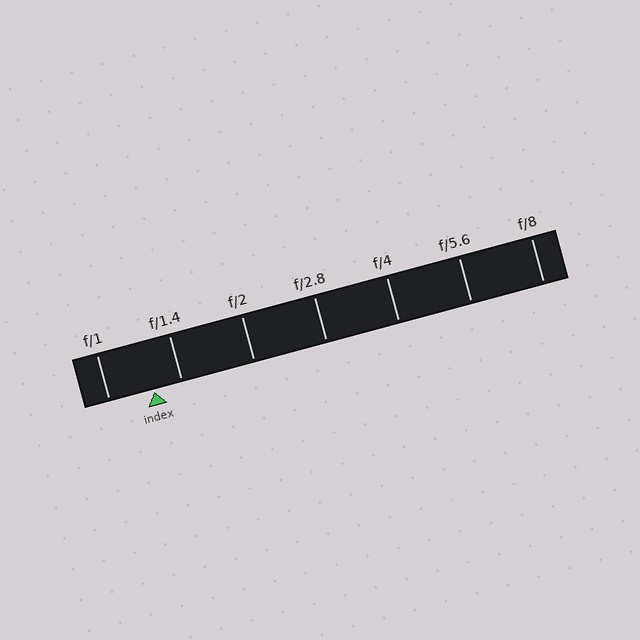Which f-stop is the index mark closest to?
The index mark is closest to f/1.4.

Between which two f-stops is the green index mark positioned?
The index mark is between f/1 and f/1.4.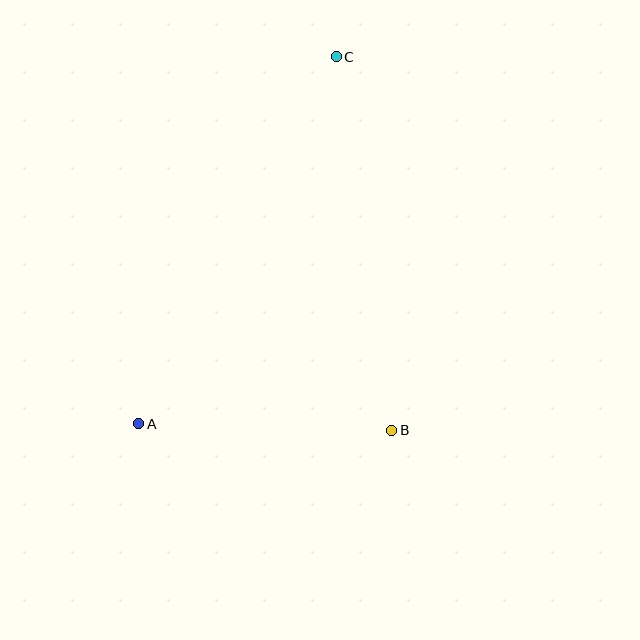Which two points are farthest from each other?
Points A and C are farthest from each other.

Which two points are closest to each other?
Points A and B are closest to each other.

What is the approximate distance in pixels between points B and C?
The distance between B and C is approximately 378 pixels.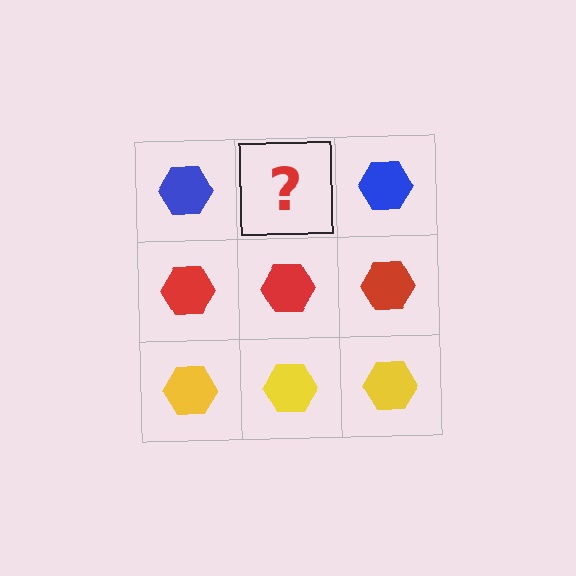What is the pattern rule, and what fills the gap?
The rule is that each row has a consistent color. The gap should be filled with a blue hexagon.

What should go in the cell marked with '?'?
The missing cell should contain a blue hexagon.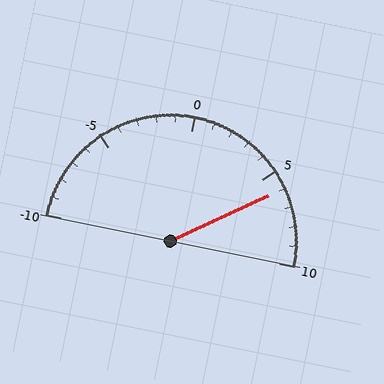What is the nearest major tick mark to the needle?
The nearest major tick mark is 5.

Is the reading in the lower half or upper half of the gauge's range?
The reading is in the upper half of the range (-10 to 10).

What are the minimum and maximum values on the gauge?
The gauge ranges from -10 to 10.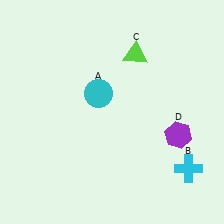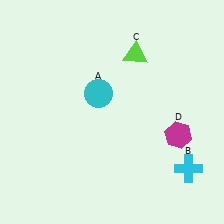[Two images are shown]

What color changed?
The hexagon (D) changed from purple in Image 1 to magenta in Image 2.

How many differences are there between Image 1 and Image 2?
There is 1 difference between the two images.